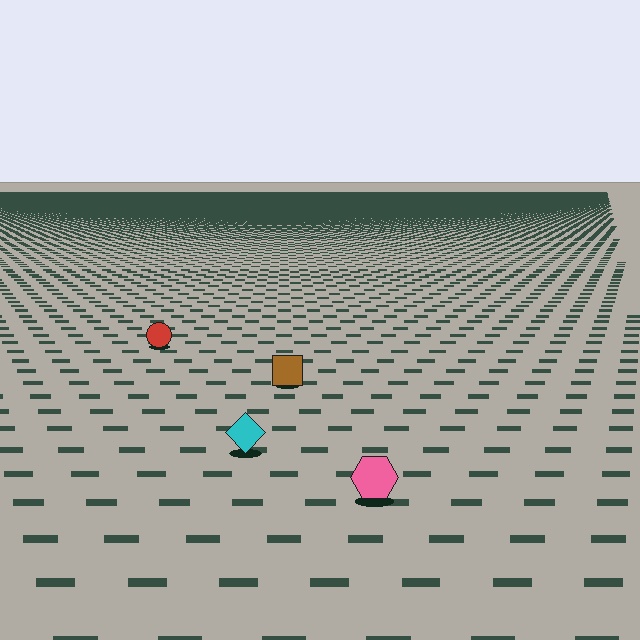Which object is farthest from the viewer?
The red circle is farthest from the viewer. It appears smaller and the ground texture around it is denser.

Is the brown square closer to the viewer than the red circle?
Yes. The brown square is closer — you can tell from the texture gradient: the ground texture is coarser near it.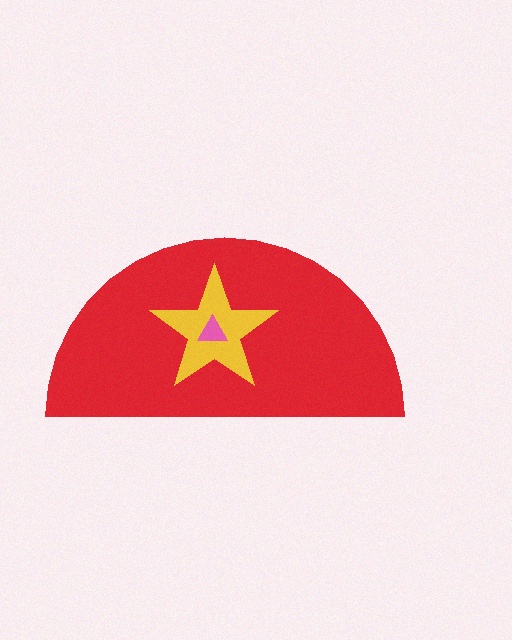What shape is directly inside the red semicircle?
The yellow star.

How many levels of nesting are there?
3.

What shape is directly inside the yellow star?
The pink triangle.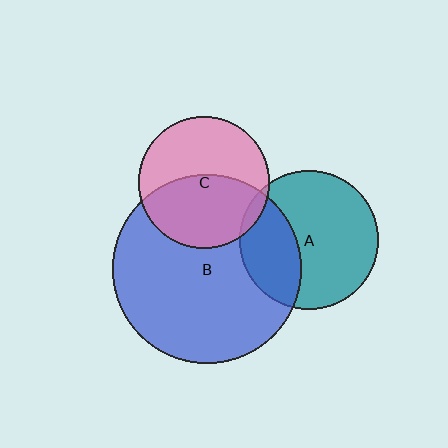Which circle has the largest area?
Circle B (blue).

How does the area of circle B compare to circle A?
Approximately 1.9 times.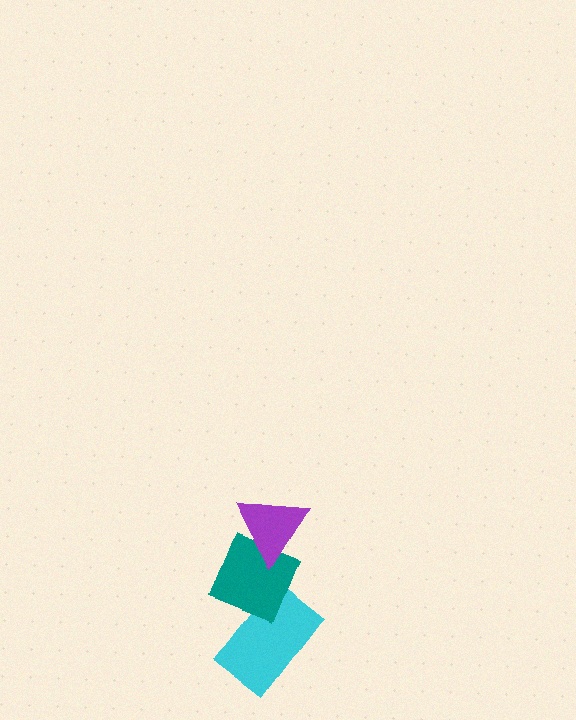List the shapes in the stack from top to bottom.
From top to bottom: the purple triangle, the teal diamond, the cyan rectangle.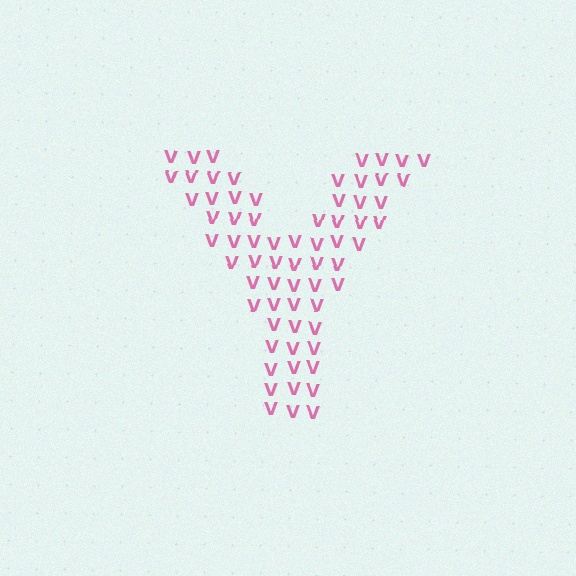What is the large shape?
The large shape is the letter Y.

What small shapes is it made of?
It is made of small letter V's.